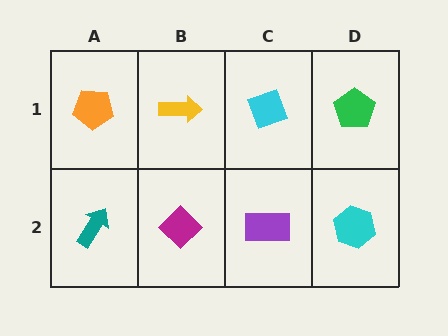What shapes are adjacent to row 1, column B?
A magenta diamond (row 2, column B), an orange pentagon (row 1, column A), a cyan diamond (row 1, column C).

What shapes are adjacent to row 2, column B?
A yellow arrow (row 1, column B), a teal arrow (row 2, column A), a purple rectangle (row 2, column C).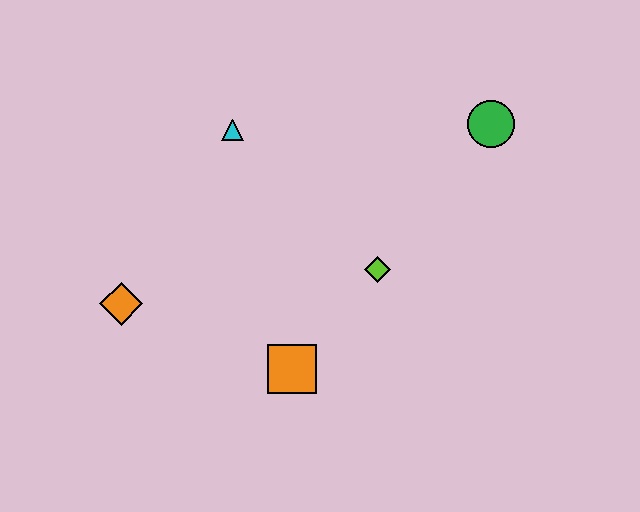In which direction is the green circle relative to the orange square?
The green circle is above the orange square.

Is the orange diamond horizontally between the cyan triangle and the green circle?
No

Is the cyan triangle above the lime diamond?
Yes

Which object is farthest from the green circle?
The orange diamond is farthest from the green circle.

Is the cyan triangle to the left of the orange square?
Yes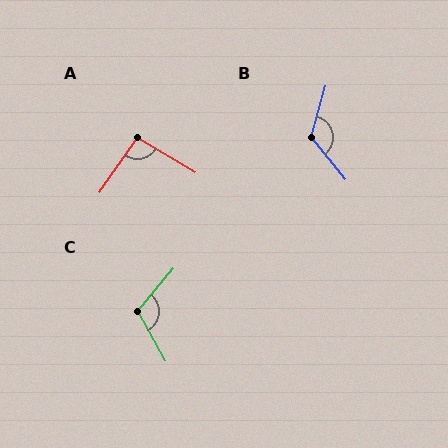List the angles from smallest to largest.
A (93°), C (111°), B (126°).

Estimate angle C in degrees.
Approximately 111 degrees.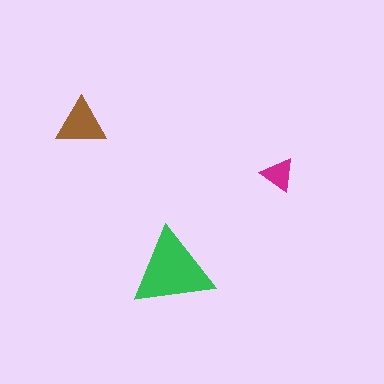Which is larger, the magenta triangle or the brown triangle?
The brown one.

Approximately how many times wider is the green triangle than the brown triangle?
About 1.5 times wider.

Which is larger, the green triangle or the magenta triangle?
The green one.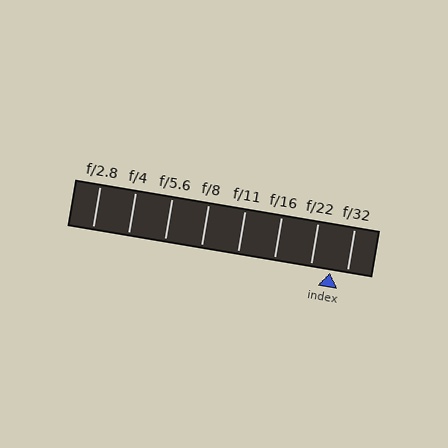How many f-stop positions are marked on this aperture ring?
There are 8 f-stop positions marked.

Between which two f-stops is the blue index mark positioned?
The index mark is between f/22 and f/32.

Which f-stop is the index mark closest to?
The index mark is closest to f/32.